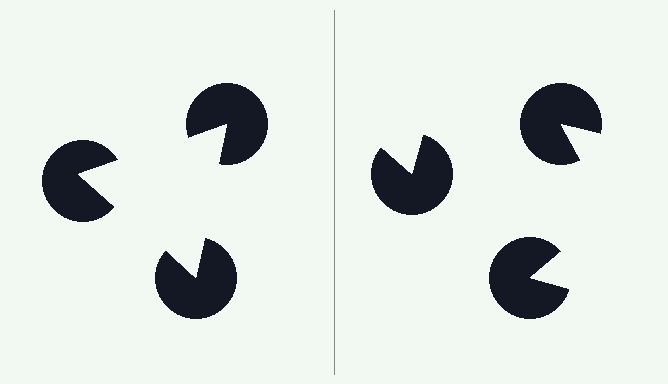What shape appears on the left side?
An illusory triangle.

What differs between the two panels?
The pac-man discs are positioned identically on both sides; only the wedge orientations differ. On the left they align to a triangle; on the right they are misaligned.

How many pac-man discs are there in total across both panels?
6 — 3 on each side.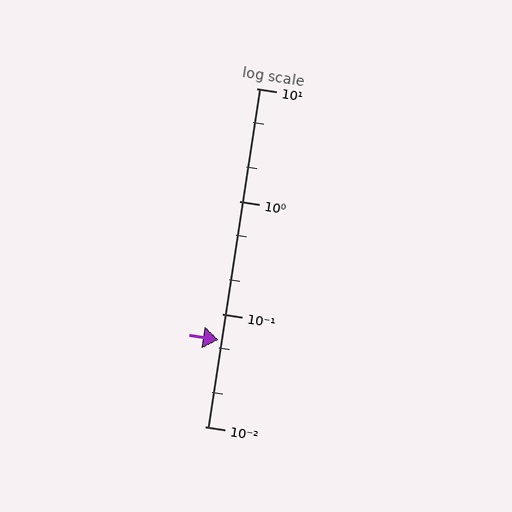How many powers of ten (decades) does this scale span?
The scale spans 3 decades, from 0.01 to 10.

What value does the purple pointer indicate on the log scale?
The pointer indicates approximately 0.058.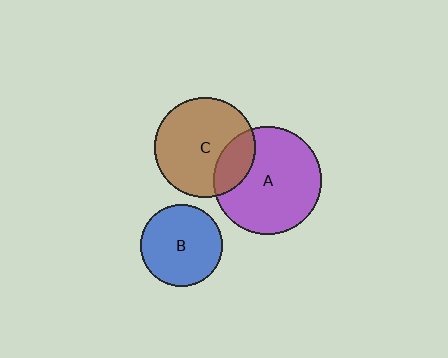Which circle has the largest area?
Circle A (purple).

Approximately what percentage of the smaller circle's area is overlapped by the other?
Approximately 20%.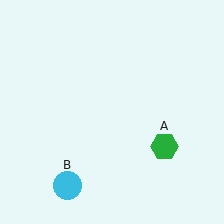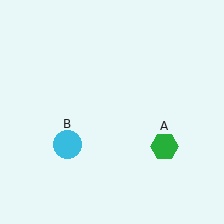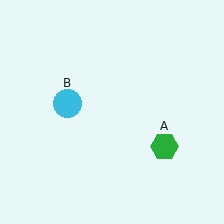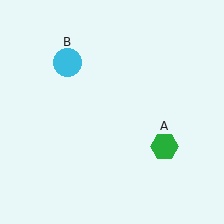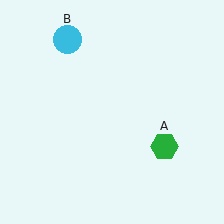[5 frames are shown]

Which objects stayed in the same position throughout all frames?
Green hexagon (object A) remained stationary.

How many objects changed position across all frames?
1 object changed position: cyan circle (object B).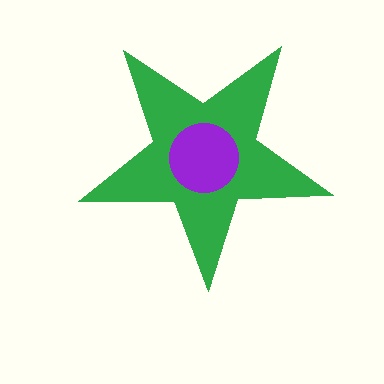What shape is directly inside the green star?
The purple circle.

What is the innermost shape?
The purple circle.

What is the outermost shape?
The green star.